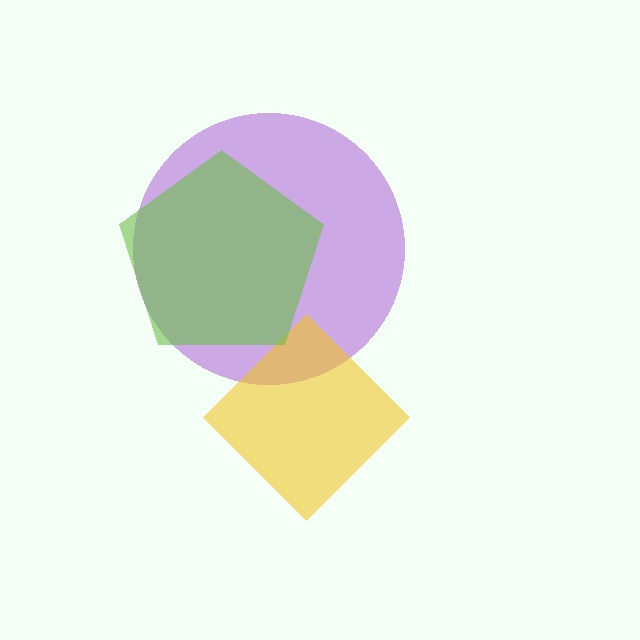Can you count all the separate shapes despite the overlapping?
Yes, there are 3 separate shapes.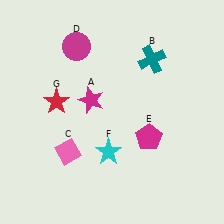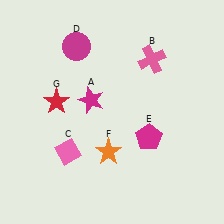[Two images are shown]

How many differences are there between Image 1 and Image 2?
There are 2 differences between the two images.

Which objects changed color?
B changed from teal to pink. F changed from cyan to orange.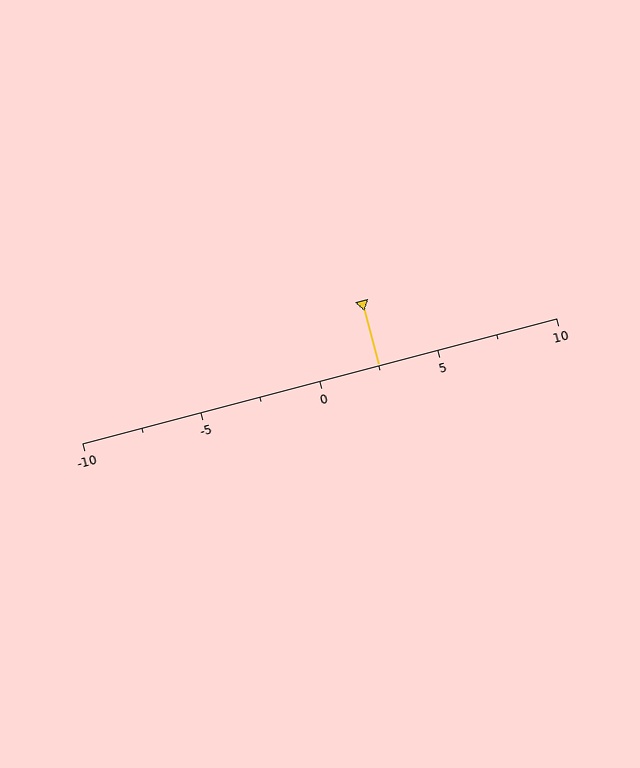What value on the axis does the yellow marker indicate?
The marker indicates approximately 2.5.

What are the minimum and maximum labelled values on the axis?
The axis runs from -10 to 10.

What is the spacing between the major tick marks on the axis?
The major ticks are spaced 5 apart.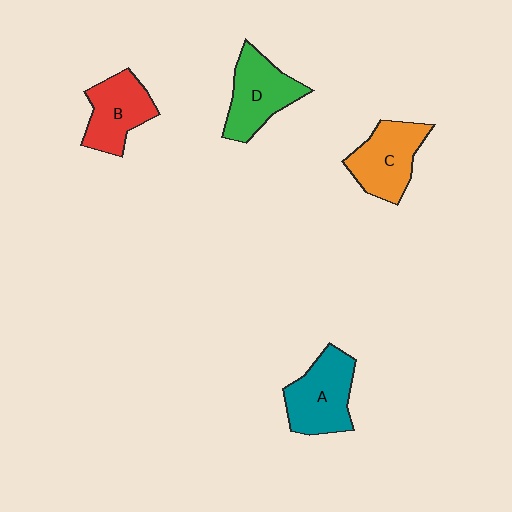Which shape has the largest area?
Shape A (teal).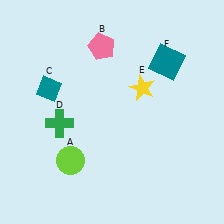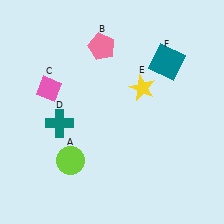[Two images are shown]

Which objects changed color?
C changed from teal to pink. D changed from green to teal.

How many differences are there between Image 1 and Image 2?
There are 2 differences between the two images.